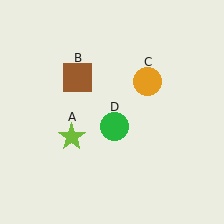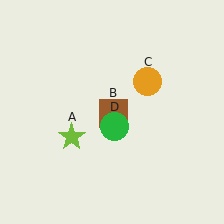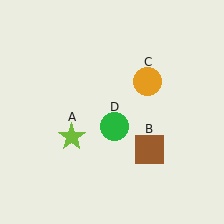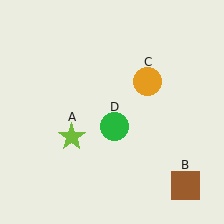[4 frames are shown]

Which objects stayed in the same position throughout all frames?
Lime star (object A) and orange circle (object C) and green circle (object D) remained stationary.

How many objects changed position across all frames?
1 object changed position: brown square (object B).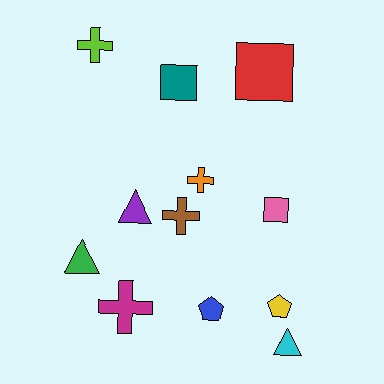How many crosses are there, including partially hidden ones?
There are 4 crosses.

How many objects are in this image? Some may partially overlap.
There are 12 objects.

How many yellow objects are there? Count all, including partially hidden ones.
There is 1 yellow object.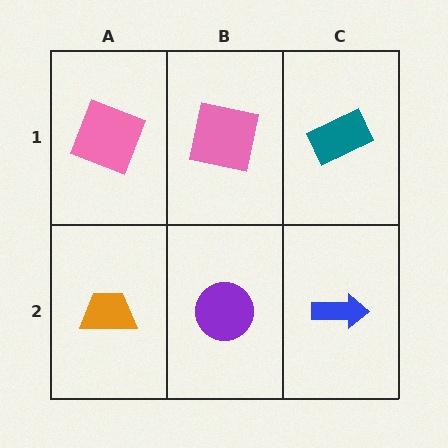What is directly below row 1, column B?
A purple circle.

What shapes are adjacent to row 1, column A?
An orange trapezoid (row 2, column A), a pink square (row 1, column B).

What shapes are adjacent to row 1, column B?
A purple circle (row 2, column B), a pink square (row 1, column A), a teal rectangle (row 1, column C).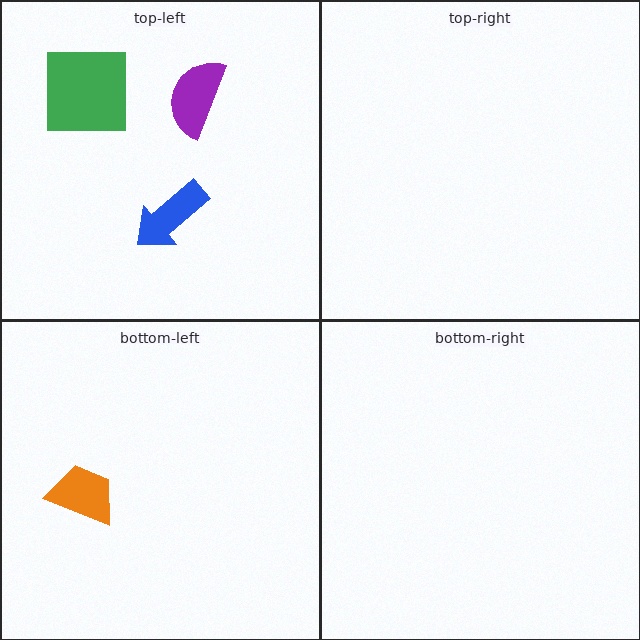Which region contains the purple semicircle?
The top-left region.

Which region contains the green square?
The top-left region.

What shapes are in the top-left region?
The purple semicircle, the green square, the blue arrow.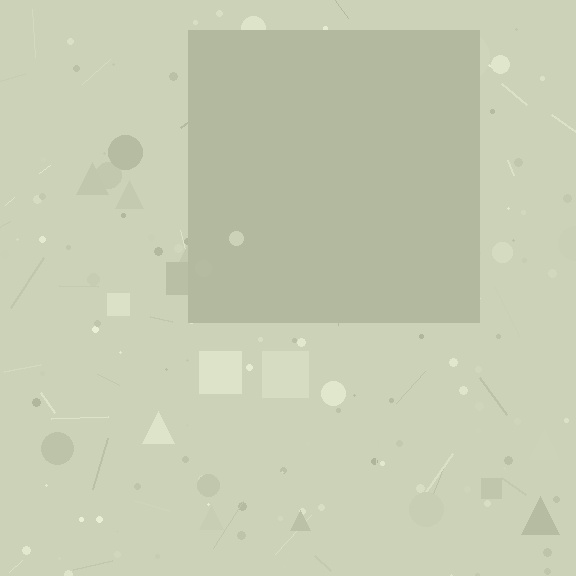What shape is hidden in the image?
A square is hidden in the image.